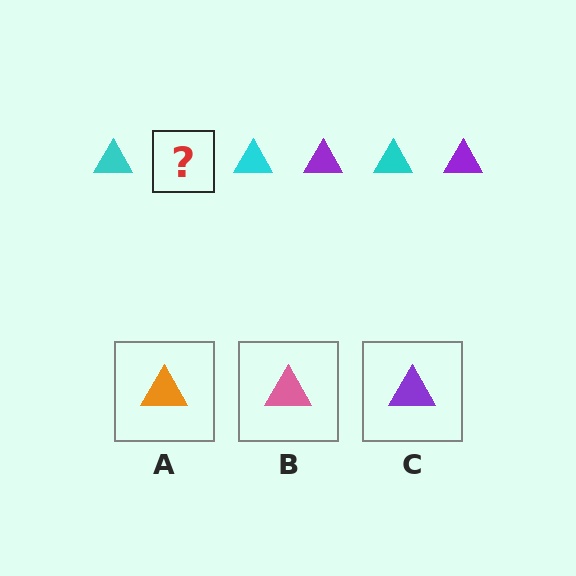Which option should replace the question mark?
Option C.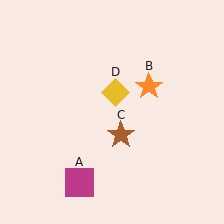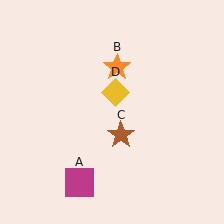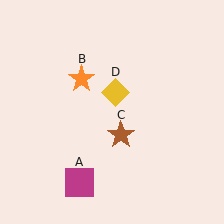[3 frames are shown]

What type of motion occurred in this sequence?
The orange star (object B) rotated counterclockwise around the center of the scene.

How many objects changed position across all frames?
1 object changed position: orange star (object B).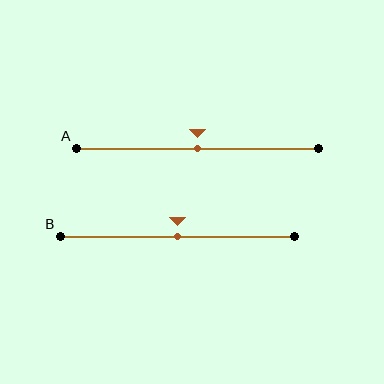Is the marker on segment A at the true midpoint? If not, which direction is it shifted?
Yes, the marker on segment A is at the true midpoint.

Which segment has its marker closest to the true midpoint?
Segment A has its marker closest to the true midpoint.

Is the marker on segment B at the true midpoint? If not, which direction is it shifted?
Yes, the marker on segment B is at the true midpoint.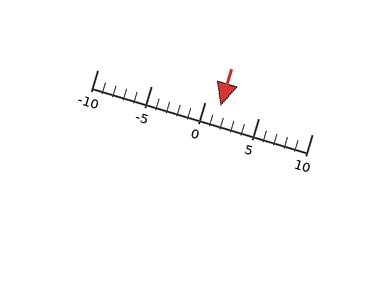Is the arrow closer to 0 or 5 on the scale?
The arrow is closer to 0.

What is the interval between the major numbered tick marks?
The major tick marks are spaced 5 units apart.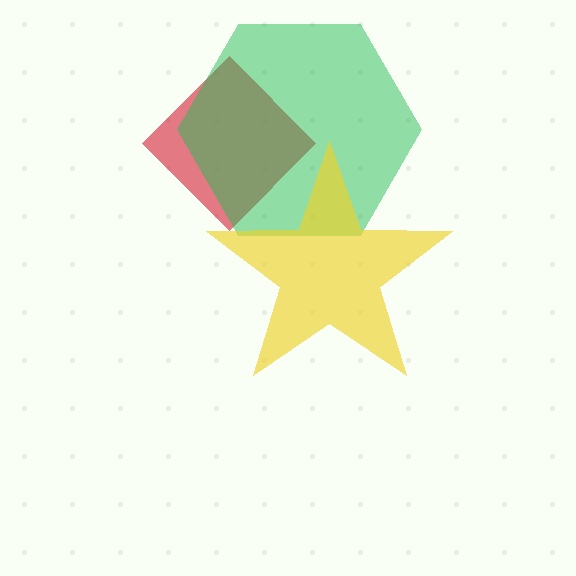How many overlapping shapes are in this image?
There are 3 overlapping shapes in the image.